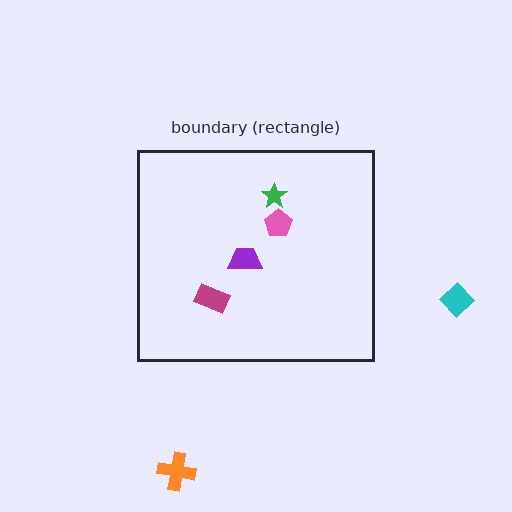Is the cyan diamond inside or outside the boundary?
Outside.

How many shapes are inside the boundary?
4 inside, 2 outside.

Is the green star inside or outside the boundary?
Inside.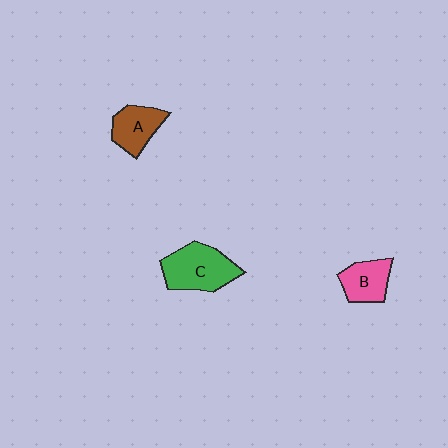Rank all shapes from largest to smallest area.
From largest to smallest: C (green), A (brown), B (pink).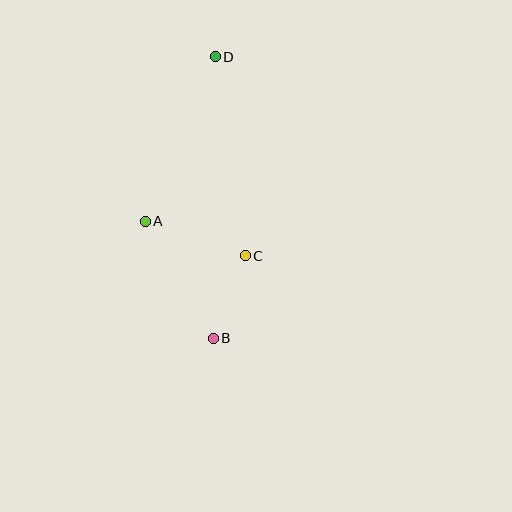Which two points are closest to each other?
Points B and C are closest to each other.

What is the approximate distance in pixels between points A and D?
The distance between A and D is approximately 179 pixels.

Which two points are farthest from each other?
Points B and D are farthest from each other.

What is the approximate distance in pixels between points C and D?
The distance between C and D is approximately 201 pixels.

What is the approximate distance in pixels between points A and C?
The distance between A and C is approximately 106 pixels.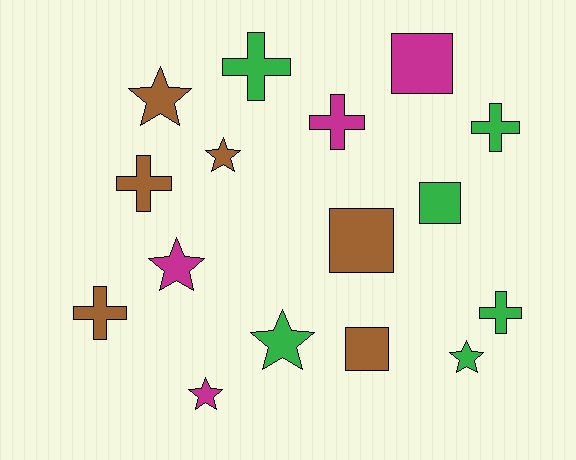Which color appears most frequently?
Brown, with 6 objects.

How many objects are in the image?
There are 16 objects.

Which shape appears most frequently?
Cross, with 6 objects.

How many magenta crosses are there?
There is 1 magenta cross.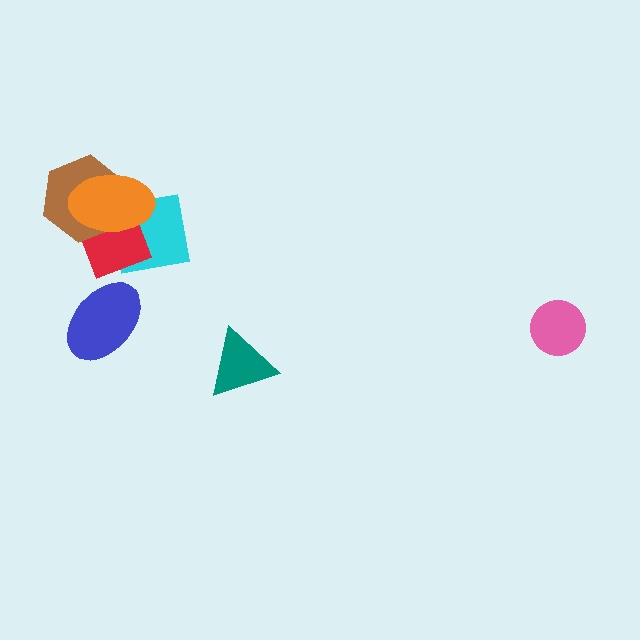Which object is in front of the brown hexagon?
The orange ellipse is in front of the brown hexagon.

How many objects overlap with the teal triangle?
0 objects overlap with the teal triangle.